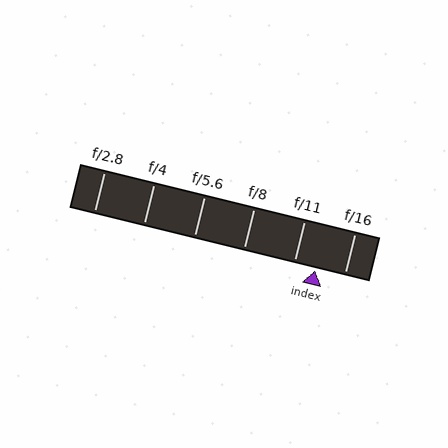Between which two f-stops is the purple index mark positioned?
The index mark is between f/11 and f/16.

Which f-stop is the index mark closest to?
The index mark is closest to f/11.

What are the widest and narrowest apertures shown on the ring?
The widest aperture shown is f/2.8 and the narrowest is f/16.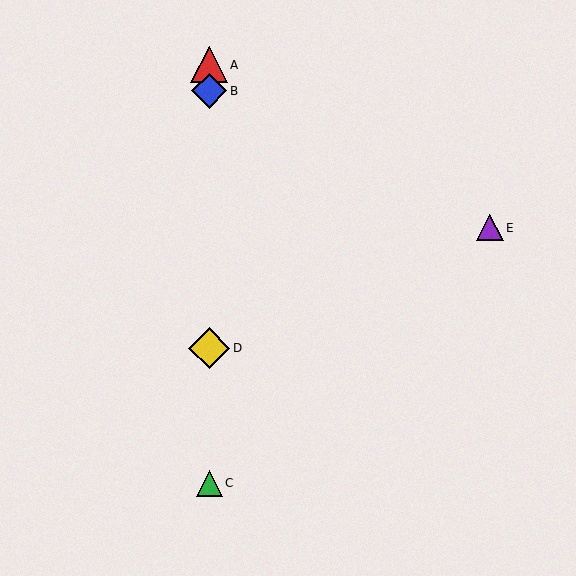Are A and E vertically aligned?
No, A is at x≈209 and E is at x≈490.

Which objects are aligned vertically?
Objects A, B, C, D are aligned vertically.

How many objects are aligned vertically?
4 objects (A, B, C, D) are aligned vertically.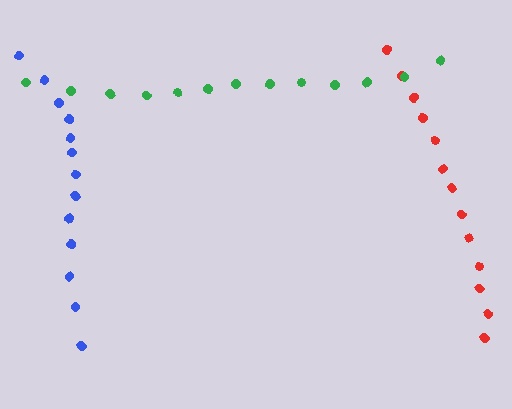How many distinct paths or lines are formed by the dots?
There are 3 distinct paths.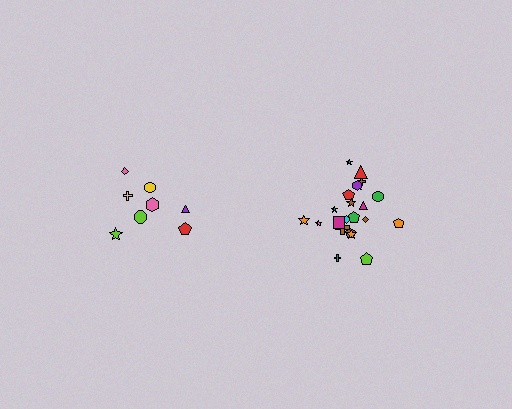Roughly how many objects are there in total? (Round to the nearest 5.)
Roughly 30 objects in total.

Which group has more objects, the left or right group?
The right group.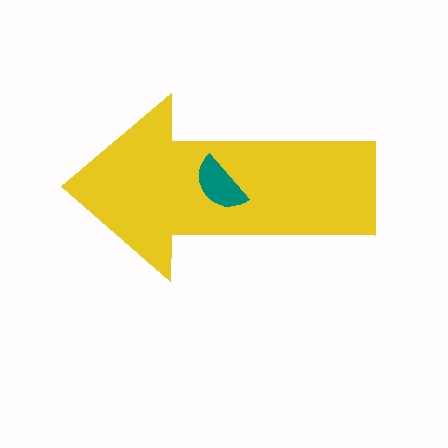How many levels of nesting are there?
2.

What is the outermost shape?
The yellow arrow.